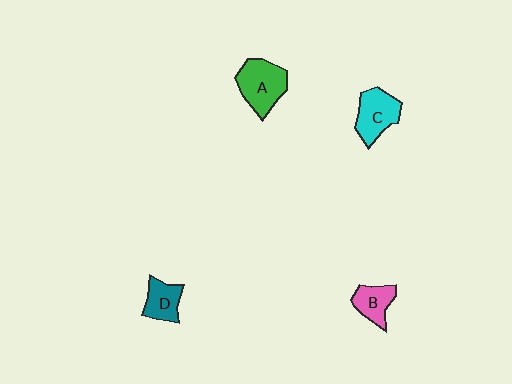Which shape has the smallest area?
Shape B (pink).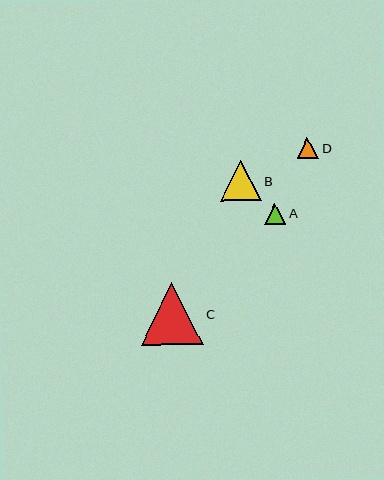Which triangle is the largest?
Triangle C is the largest with a size of approximately 62 pixels.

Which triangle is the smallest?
Triangle A is the smallest with a size of approximately 21 pixels.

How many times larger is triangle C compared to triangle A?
Triangle C is approximately 3.0 times the size of triangle A.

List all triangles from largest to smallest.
From largest to smallest: C, B, D, A.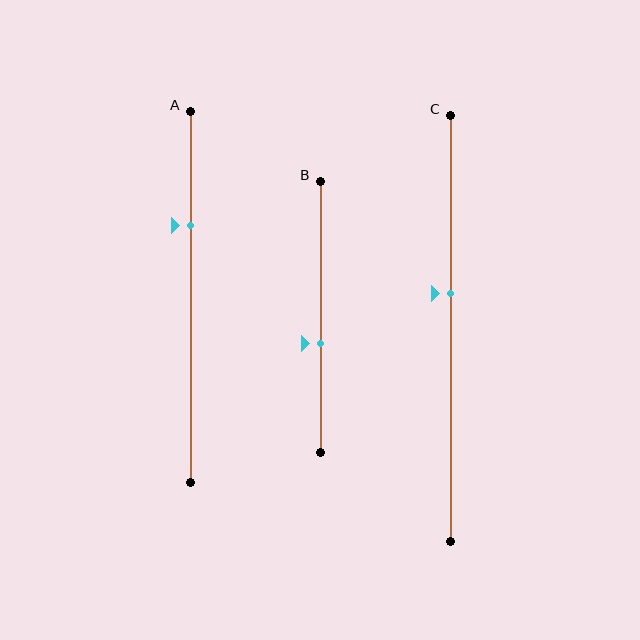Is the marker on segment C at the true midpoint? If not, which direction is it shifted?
No, the marker on segment C is shifted upward by about 8% of the segment length.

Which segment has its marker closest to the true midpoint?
Segment C has its marker closest to the true midpoint.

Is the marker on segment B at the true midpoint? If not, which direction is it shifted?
No, the marker on segment B is shifted downward by about 10% of the segment length.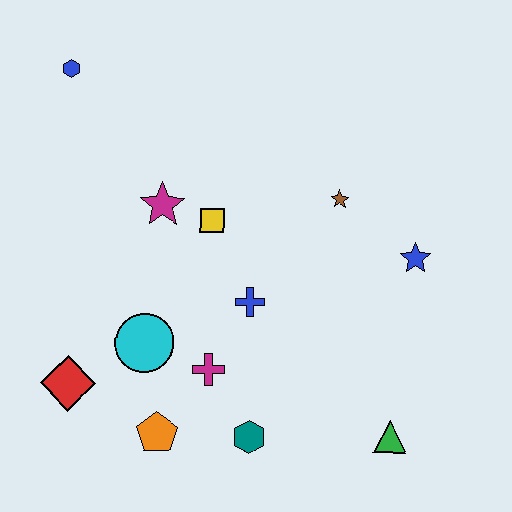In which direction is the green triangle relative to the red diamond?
The green triangle is to the right of the red diamond.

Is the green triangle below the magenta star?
Yes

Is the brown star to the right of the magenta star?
Yes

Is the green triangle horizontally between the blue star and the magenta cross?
Yes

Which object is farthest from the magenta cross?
The blue hexagon is farthest from the magenta cross.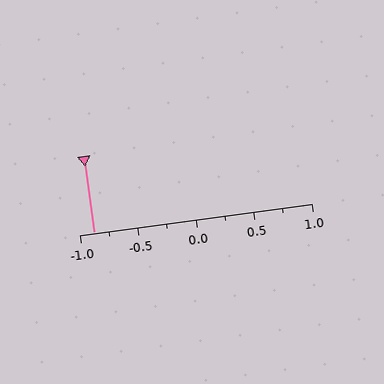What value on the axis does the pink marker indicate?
The marker indicates approximately -0.88.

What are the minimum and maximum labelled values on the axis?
The axis runs from -1.0 to 1.0.